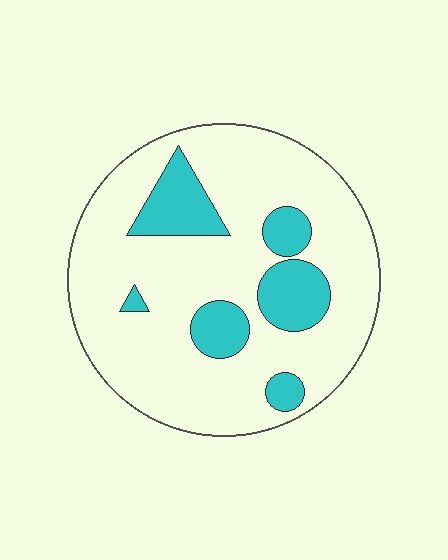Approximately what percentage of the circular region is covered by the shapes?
Approximately 20%.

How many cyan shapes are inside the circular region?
6.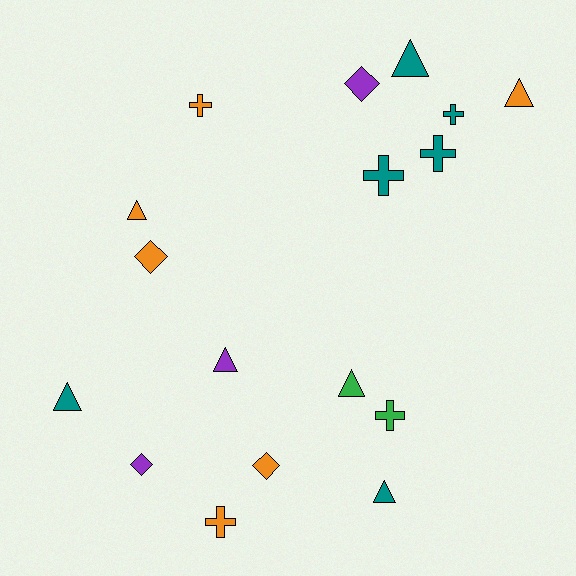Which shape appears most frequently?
Triangle, with 7 objects.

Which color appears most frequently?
Teal, with 6 objects.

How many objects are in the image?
There are 17 objects.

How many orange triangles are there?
There are 2 orange triangles.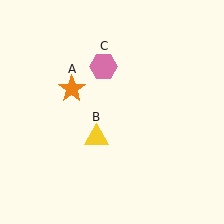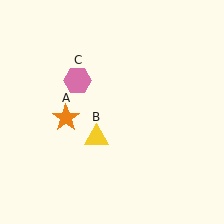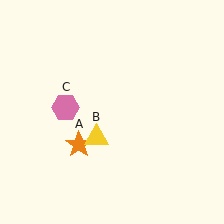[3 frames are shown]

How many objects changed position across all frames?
2 objects changed position: orange star (object A), pink hexagon (object C).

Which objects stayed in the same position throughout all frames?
Yellow triangle (object B) remained stationary.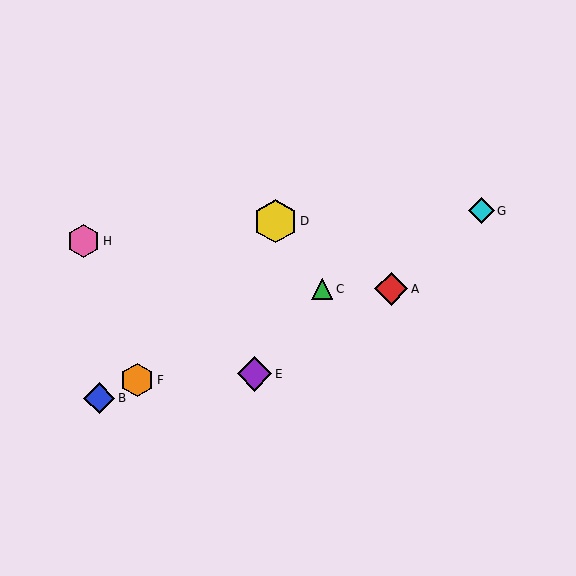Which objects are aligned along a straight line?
Objects B, C, F, G are aligned along a straight line.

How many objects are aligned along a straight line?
4 objects (B, C, F, G) are aligned along a straight line.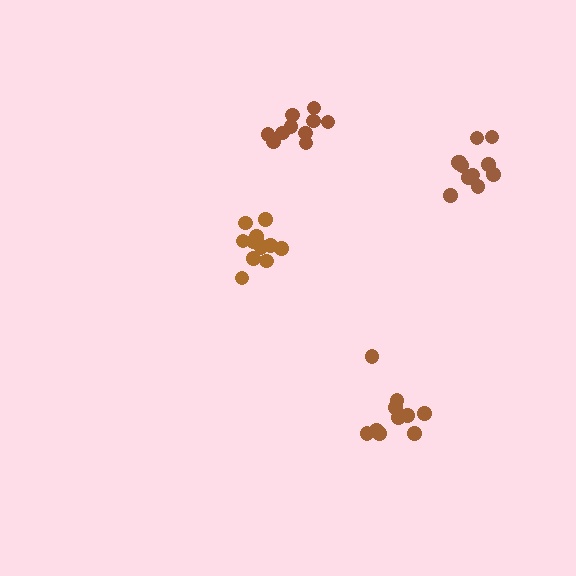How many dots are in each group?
Group 1: 12 dots, Group 2: 10 dots, Group 3: 13 dots, Group 4: 10 dots (45 total).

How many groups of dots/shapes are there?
There are 4 groups.